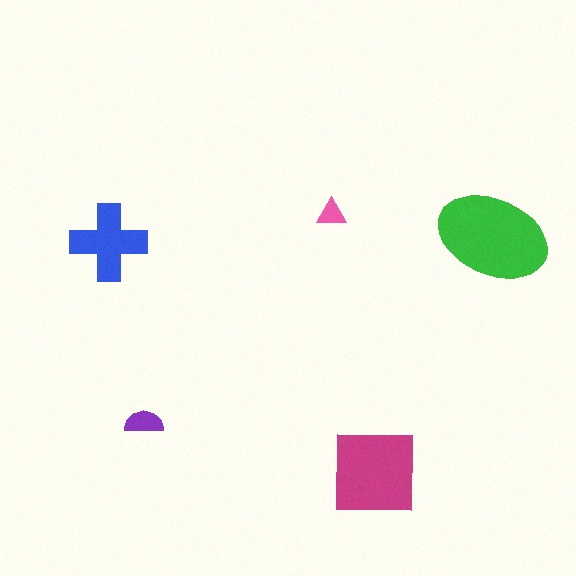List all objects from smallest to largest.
The pink triangle, the purple semicircle, the blue cross, the magenta square, the green ellipse.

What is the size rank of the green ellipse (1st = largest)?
1st.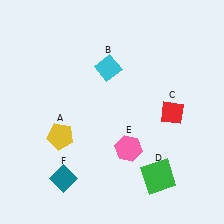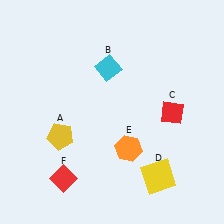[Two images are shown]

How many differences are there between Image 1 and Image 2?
There are 3 differences between the two images.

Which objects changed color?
D changed from green to yellow. E changed from pink to orange. F changed from teal to red.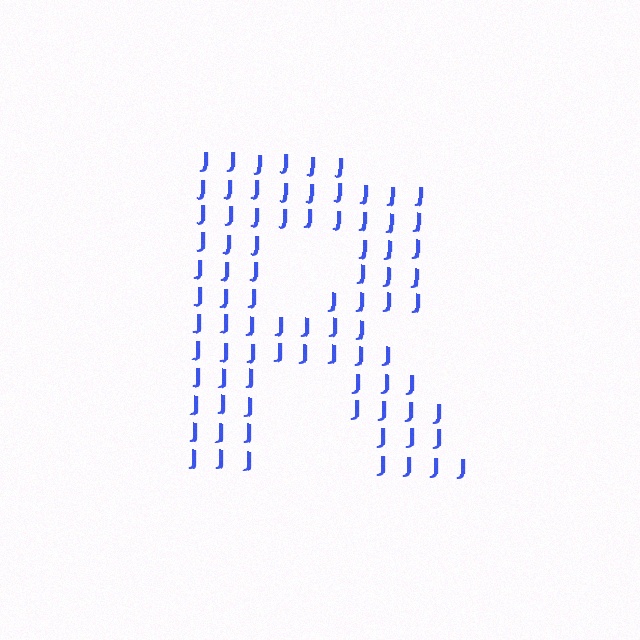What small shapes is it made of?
It is made of small letter J's.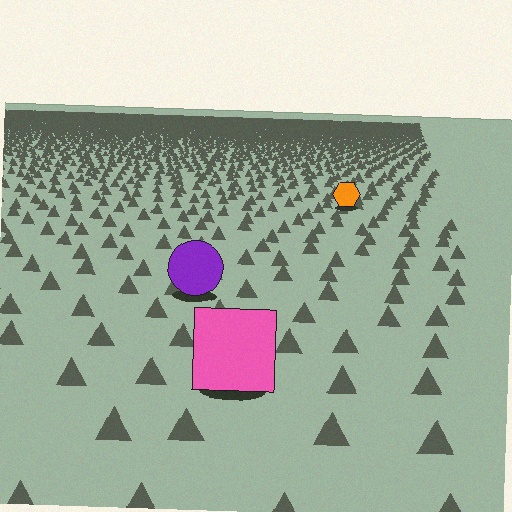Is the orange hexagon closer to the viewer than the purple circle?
No. The purple circle is closer — you can tell from the texture gradient: the ground texture is coarser near it.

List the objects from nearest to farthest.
From nearest to farthest: the pink square, the purple circle, the orange hexagon.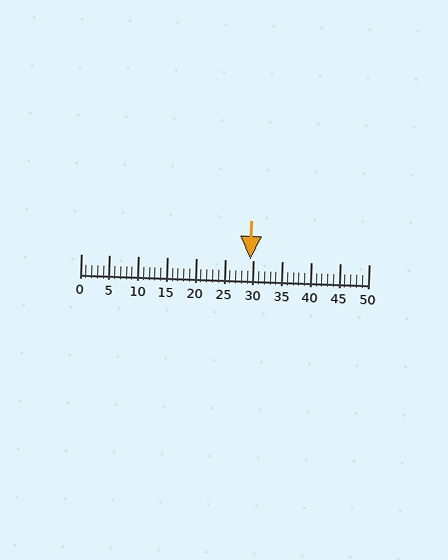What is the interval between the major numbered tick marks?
The major tick marks are spaced 5 units apart.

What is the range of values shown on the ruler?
The ruler shows values from 0 to 50.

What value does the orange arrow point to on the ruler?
The orange arrow points to approximately 30.